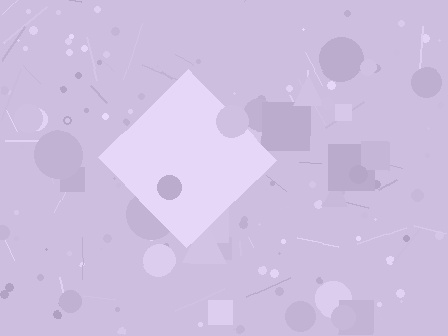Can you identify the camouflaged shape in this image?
The camouflaged shape is a diamond.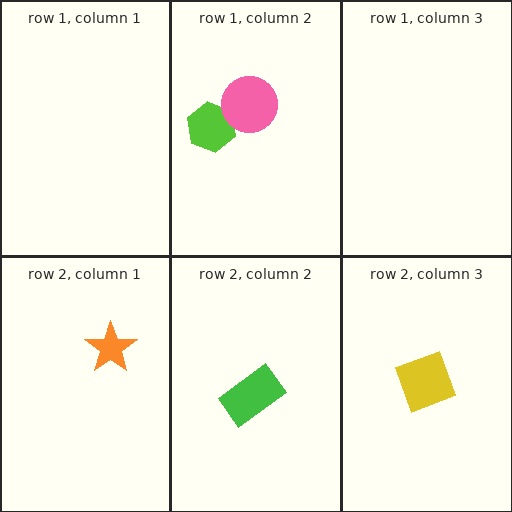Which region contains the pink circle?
The row 1, column 2 region.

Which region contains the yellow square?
The row 2, column 3 region.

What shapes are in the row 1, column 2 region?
The lime hexagon, the pink circle.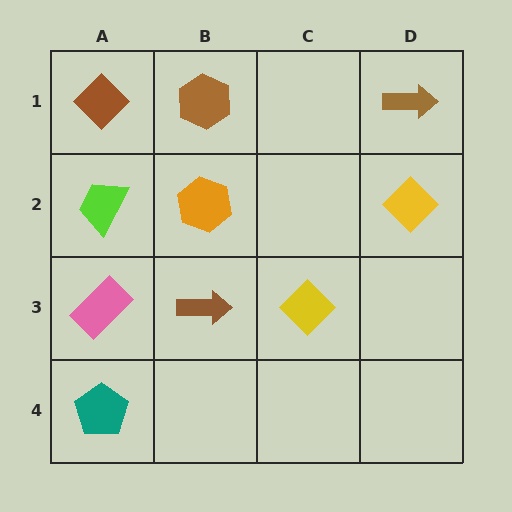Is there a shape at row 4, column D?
No, that cell is empty.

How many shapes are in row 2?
3 shapes.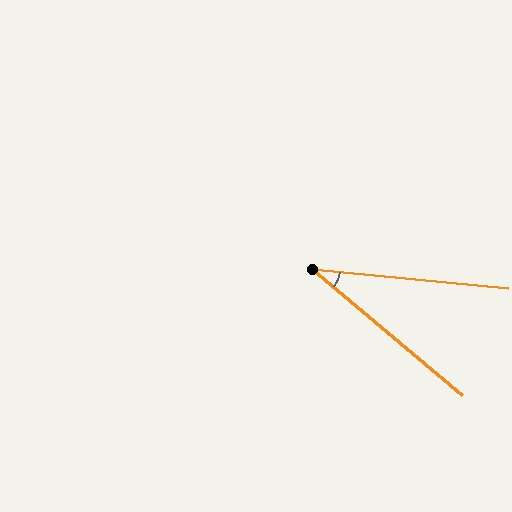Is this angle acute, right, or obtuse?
It is acute.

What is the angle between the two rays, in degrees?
Approximately 34 degrees.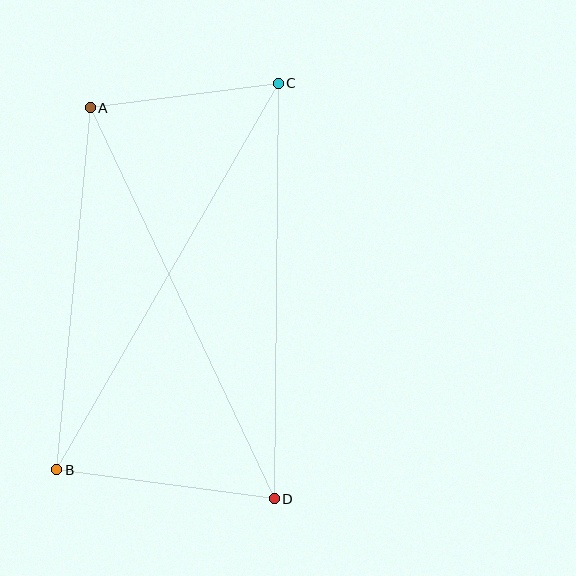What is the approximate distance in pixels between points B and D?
The distance between B and D is approximately 219 pixels.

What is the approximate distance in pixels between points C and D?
The distance between C and D is approximately 416 pixels.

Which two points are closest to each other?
Points A and C are closest to each other.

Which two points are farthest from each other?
Points B and C are farthest from each other.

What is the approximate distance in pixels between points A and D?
The distance between A and D is approximately 432 pixels.